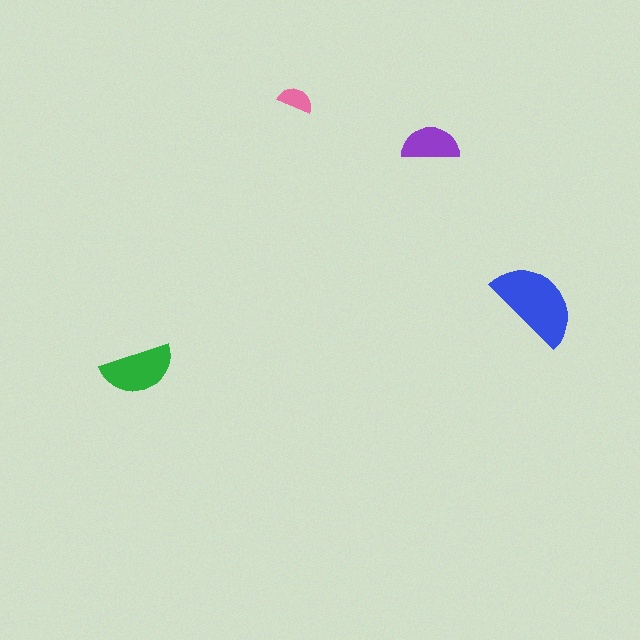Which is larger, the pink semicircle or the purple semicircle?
The purple one.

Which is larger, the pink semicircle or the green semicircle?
The green one.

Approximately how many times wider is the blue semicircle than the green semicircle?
About 1.5 times wider.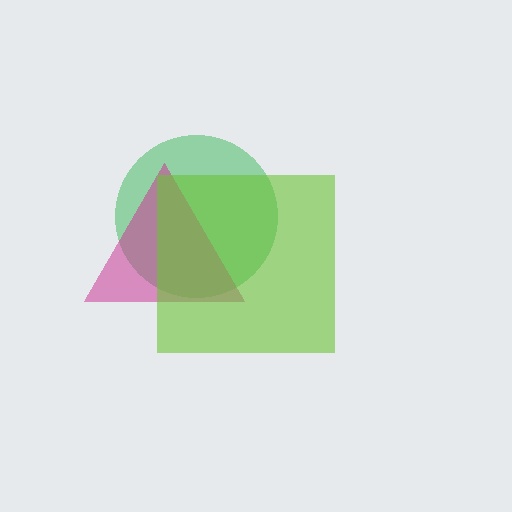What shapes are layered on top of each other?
The layered shapes are: a green circle, a magenta triangle, a lime square.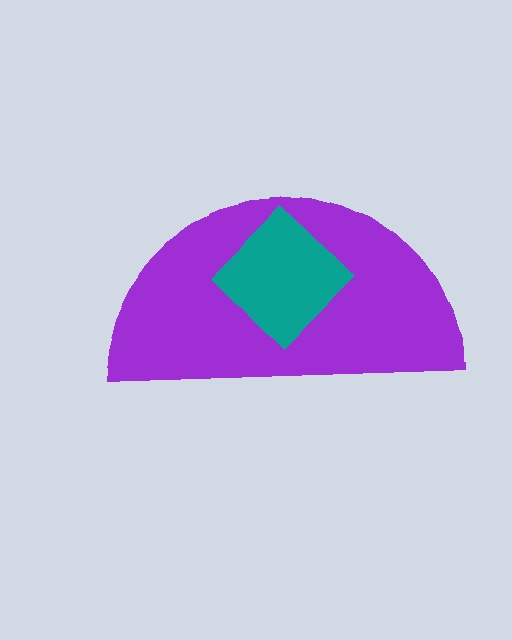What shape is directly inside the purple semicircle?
The teal diamond.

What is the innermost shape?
The teal diamond.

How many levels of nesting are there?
2.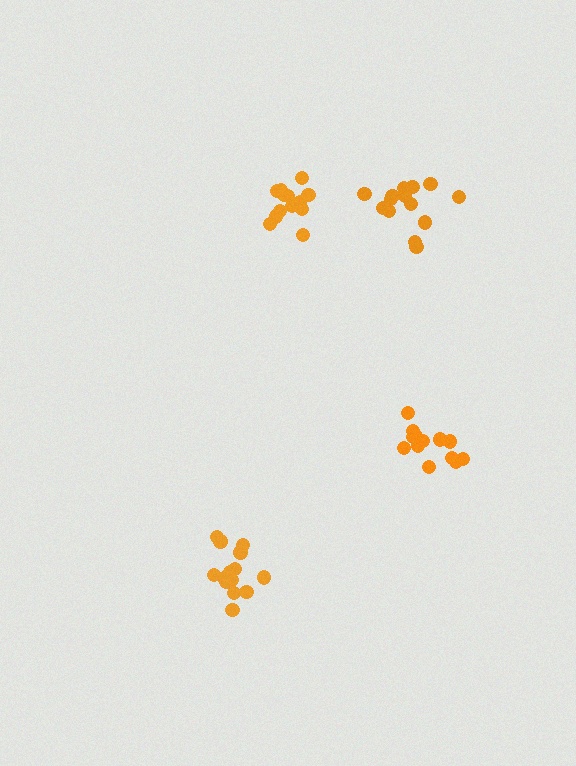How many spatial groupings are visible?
There are 4 spatial groupings.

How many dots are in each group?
Group 1: 14 dots, Group 2: 13 dots, Group 3: 13 dots, Group 4: 14 dots (54 total).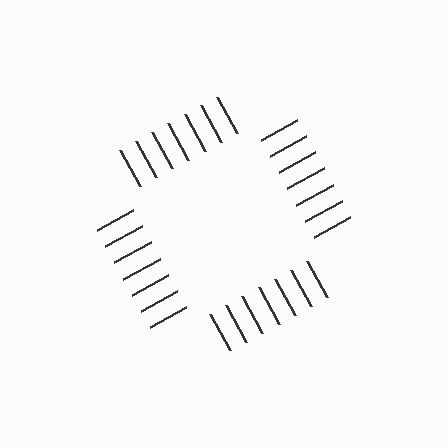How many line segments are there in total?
28 — 7 along each of the 4 edges.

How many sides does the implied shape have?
4 sides — the line-ends trace a square.